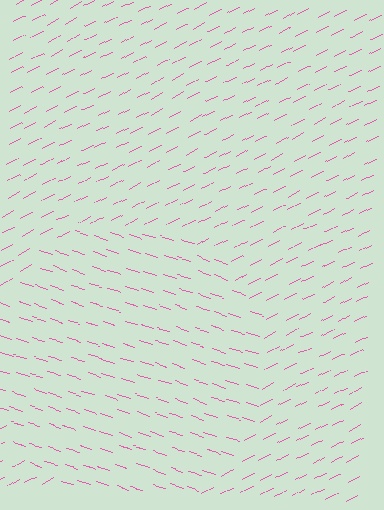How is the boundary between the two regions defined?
The boundary is defined purely by a change in line orientation (approximately 45 degrees difference). All lines are the same color and thickness.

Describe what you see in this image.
The image is filled with small pink line segments. A circle region in the image has lines oriented differently from the surrounding lines, creating a visible texture boundary.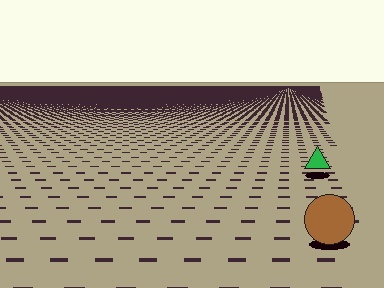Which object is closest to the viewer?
The brown circle is closest. The texture marks near it are larger and more spread out.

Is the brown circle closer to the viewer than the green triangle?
Yes. The brown circle is closer — you can tell from the texture gradient: the ground texture is coarser near it.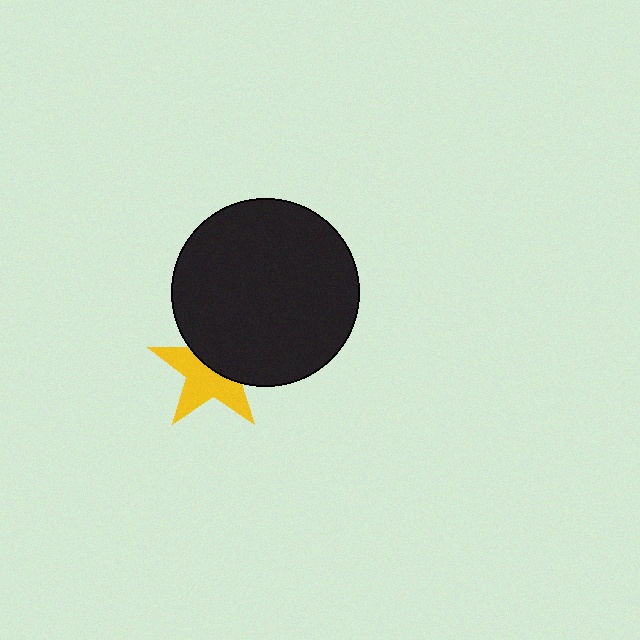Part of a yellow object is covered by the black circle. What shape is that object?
It is a star.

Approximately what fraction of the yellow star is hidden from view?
Roughly 45% of the yellow star is hidden behind the black circle.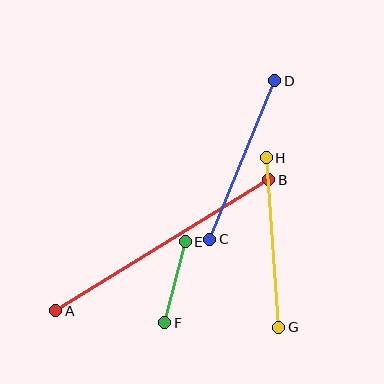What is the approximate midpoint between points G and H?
The midpoint is at approximately (272, 242) pixels.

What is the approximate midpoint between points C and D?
The midpoint is at approximately (242, 160) pixels.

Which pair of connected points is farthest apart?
Points A and B are farthest apart.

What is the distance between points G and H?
The distance is approximately 170 pixels.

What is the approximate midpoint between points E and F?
The midpoint is at approximately (175, 282) pixels.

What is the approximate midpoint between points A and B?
The midpoint is at approximately (162, 245) pixels.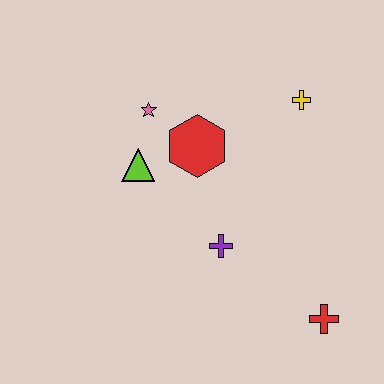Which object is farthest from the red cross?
The pink star is farthest from the red cross.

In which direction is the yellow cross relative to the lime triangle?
The yellow cross is to the right of the lime triangle.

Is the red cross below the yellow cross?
Yes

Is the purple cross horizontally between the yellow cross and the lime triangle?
Yes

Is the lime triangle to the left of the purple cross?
Yes